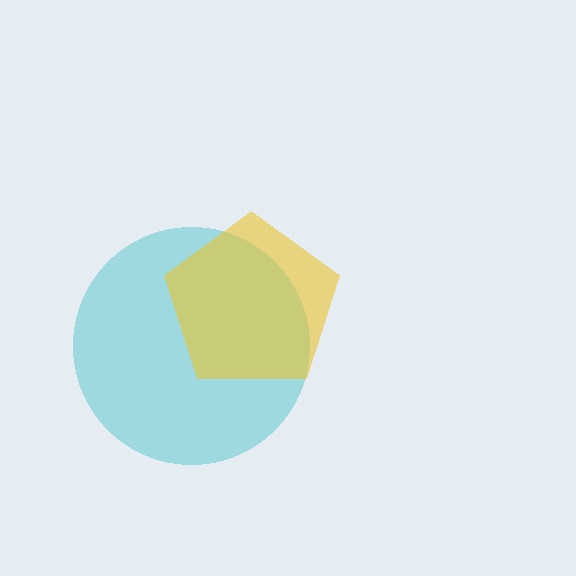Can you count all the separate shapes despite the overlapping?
Yes, there are 2 separate shapes.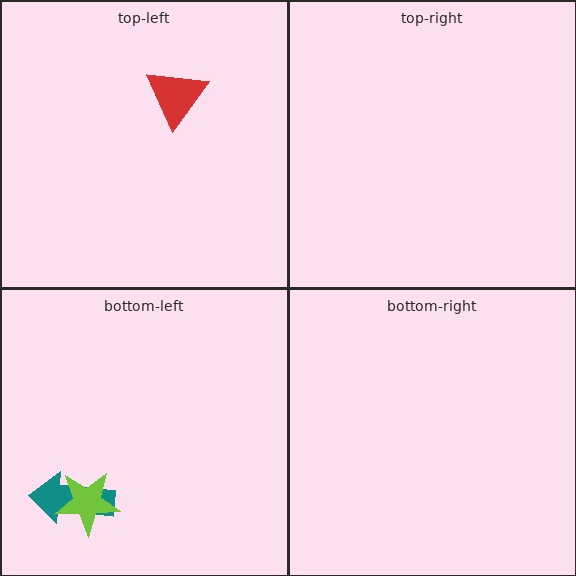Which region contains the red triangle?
The top-left region.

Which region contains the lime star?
The bottom-left region.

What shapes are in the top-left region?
The red triangle.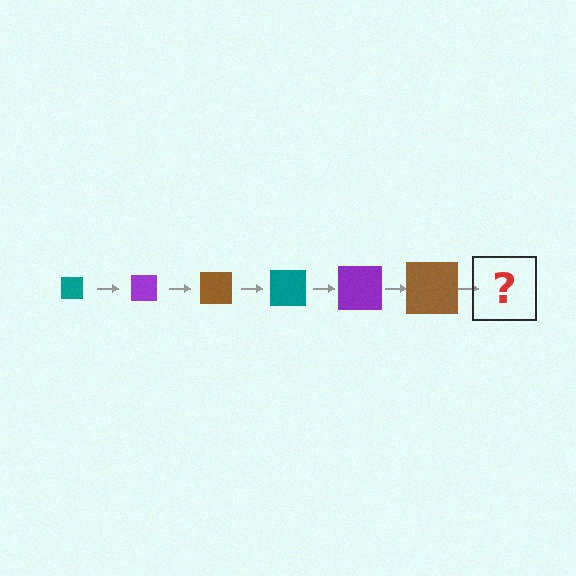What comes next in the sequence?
The next element should be a teal square, larger than the previous one.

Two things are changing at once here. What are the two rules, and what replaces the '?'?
The two rules are that the square grows larger each step and the color cycles through teal, purple, and brown. The '?' should be a teal square, larger than the previous one.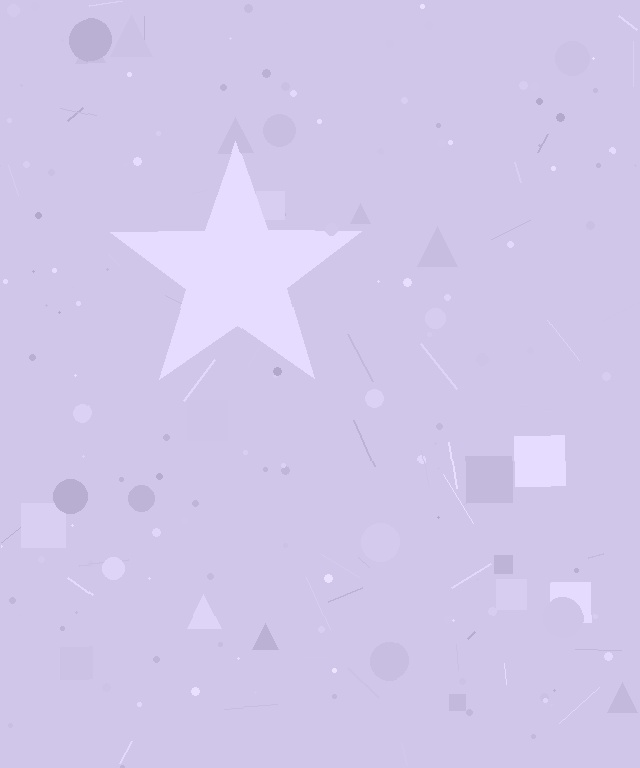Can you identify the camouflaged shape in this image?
The camouflaged shape is a star.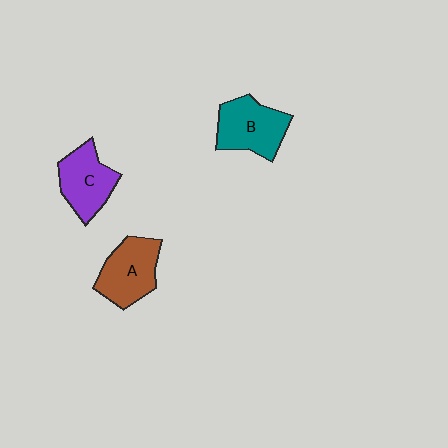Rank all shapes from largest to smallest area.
From largest to smallest: B (teal), A (brown), C (purple).